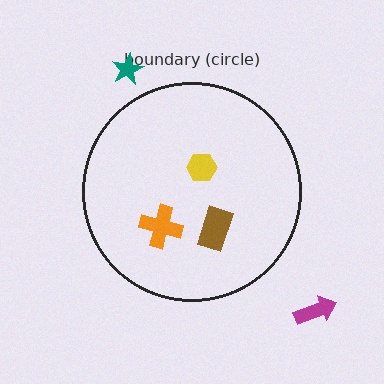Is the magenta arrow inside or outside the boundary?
Outside.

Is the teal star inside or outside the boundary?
Outside.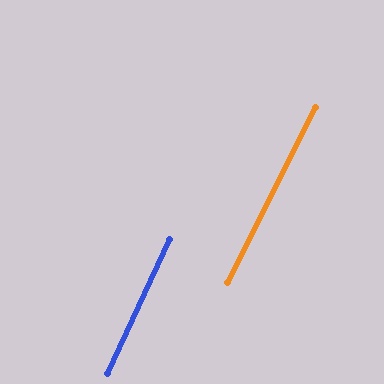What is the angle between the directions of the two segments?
Approximately 1 degree.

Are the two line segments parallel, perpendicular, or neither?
Parallel — their directions differ by only 1.4°.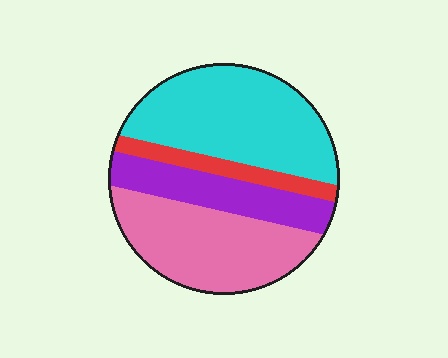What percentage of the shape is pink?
Pink takes up about one third (1/3) of the shape.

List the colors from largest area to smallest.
From largest to smallest: cyan, pink, purple, red.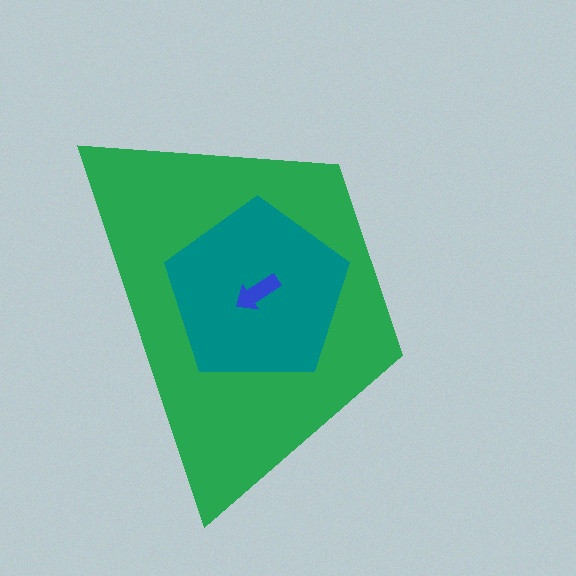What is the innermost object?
The blue arrow.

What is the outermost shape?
The green trapezoid.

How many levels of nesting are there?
3.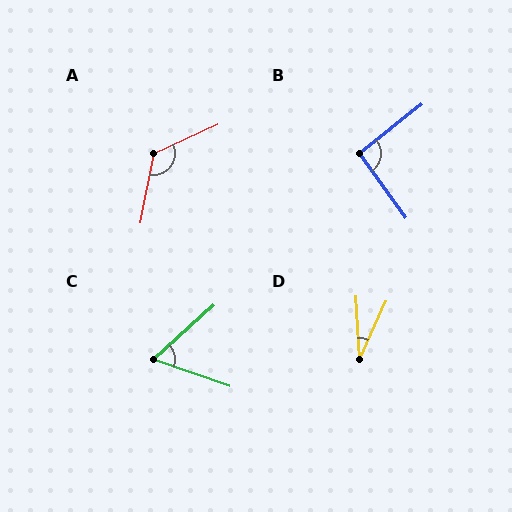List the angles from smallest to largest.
D (28°), C (61°), B (93°), A (126°).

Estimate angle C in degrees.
Approximately 61 degrees.